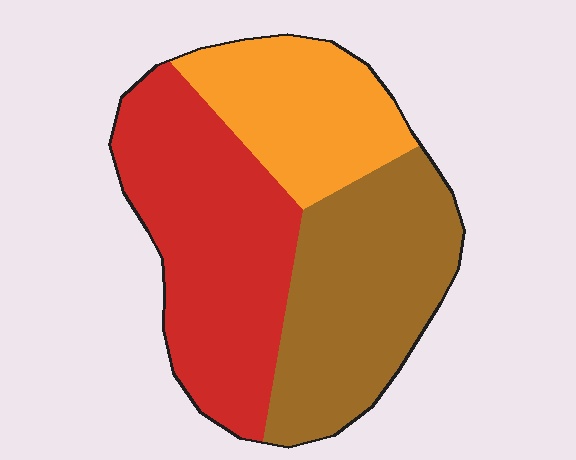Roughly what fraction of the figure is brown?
Brown takes up about three eighths (3/8) of the figure.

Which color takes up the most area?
Red, at roughly 40%.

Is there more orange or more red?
Red.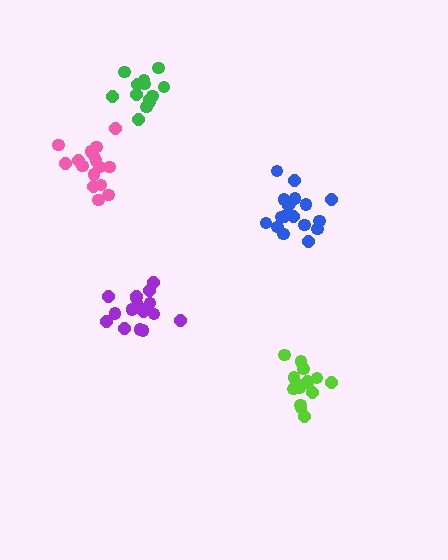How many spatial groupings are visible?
There are 5 spatial groupings.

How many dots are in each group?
Group 1: 15 dots, Group 2: 17 dots, Group 3: 16 dots, Group 4: 18 dots, Group 5: 13 dots (79 total).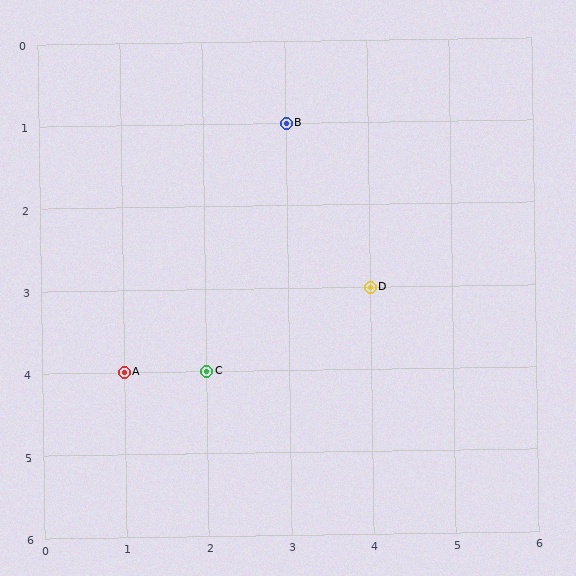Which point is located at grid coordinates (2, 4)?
Point C is at (2, 4).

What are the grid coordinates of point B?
Point B is at grid coordinates (3, 1).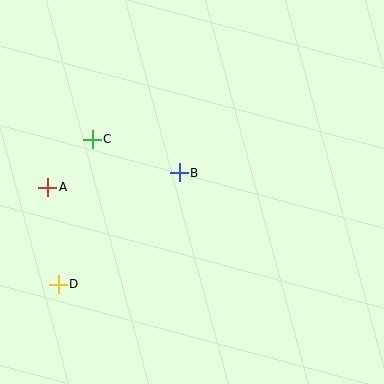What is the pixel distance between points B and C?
The distance between B and C is 93 pixels.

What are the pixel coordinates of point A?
Point A is at (48, 187).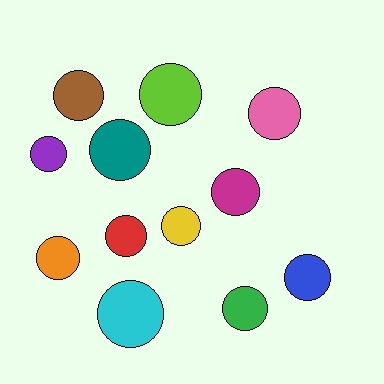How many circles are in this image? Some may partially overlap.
There are 12 circles.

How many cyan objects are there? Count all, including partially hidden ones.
There is 1 cyan object.